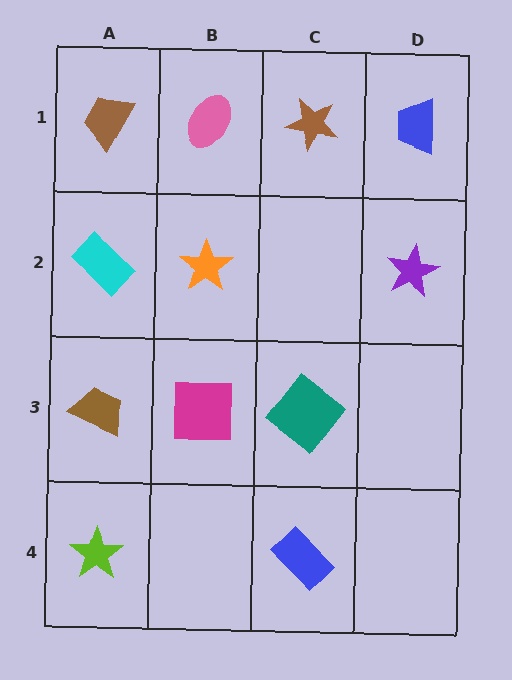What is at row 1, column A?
A brown trapezoid.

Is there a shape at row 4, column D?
No, that cell is empty.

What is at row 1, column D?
A blue trapezoid.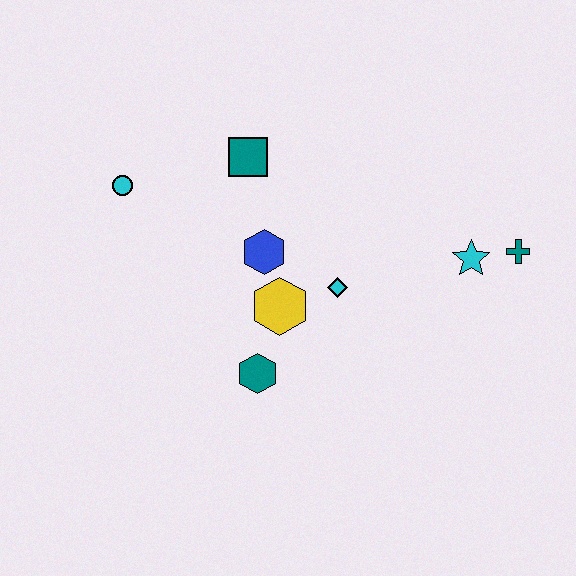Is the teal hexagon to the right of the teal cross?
No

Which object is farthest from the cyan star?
The cyan circle is farthest from the cyan star.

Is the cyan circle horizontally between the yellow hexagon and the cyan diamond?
No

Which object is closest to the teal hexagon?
The yellow hexagon is closest to the teal hexagon.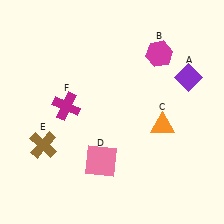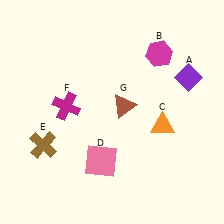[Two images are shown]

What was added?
A brown triangle (G) was added in Image 2.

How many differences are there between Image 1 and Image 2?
There is 1 difference between the two images.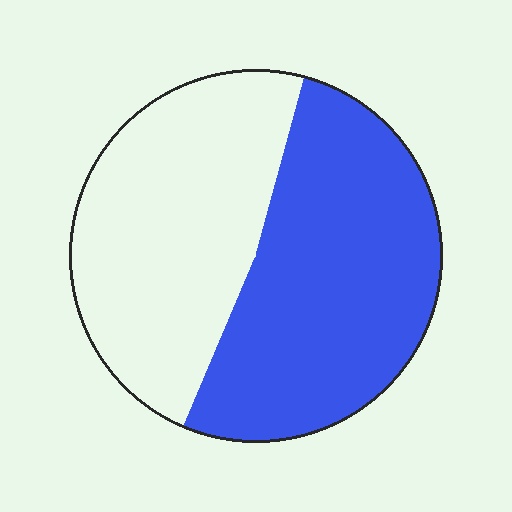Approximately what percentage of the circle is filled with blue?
Approximately 50%.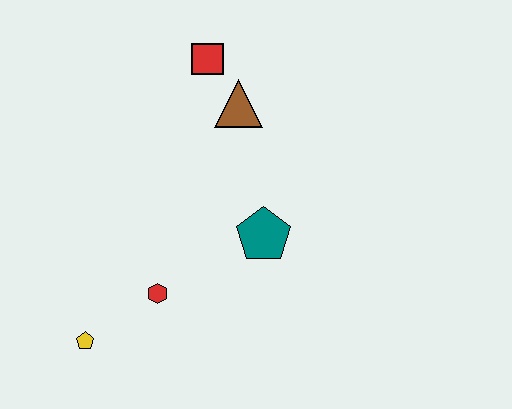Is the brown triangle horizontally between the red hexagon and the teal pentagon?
Yes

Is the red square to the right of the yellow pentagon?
Yes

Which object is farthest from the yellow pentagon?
The red square is farthest from the yellow pentagon.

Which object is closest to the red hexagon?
The yellow pentagon is closest to the red hexagon.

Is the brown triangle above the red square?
No